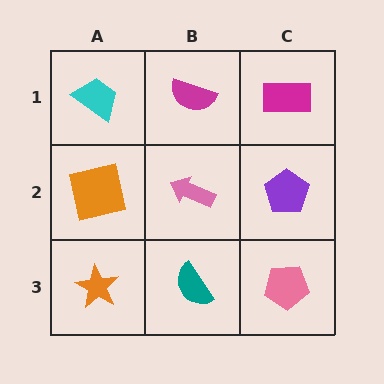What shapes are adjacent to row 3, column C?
A purple pentagon (row 2, column C), a teal semicircle (row 3, column B).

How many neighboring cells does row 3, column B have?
3.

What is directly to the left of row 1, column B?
A cyan trapezoid.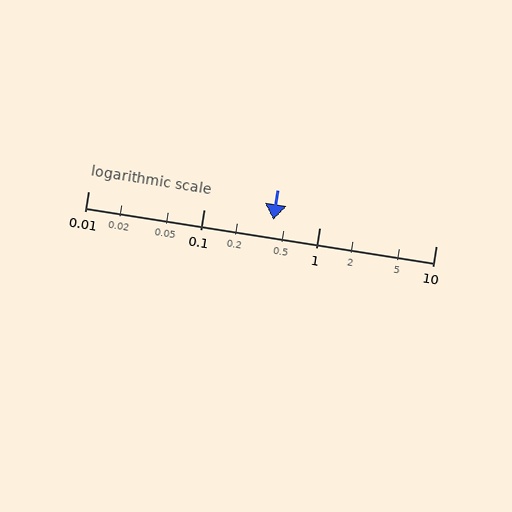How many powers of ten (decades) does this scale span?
The scale spans 3 decades, from 0.01 to 10.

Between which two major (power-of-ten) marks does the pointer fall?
The pointer is between 0.1 and 1.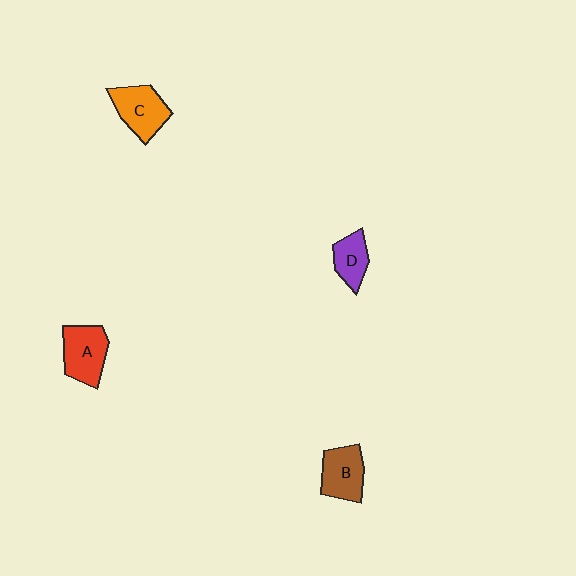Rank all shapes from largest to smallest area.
From largest to smallest: C (orange), A (red), B (brown), D (purple).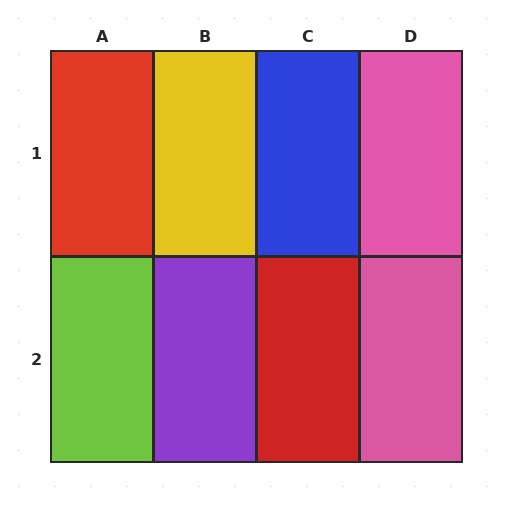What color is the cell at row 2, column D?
Pink.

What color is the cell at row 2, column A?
Lime.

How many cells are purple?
1 cell is purple.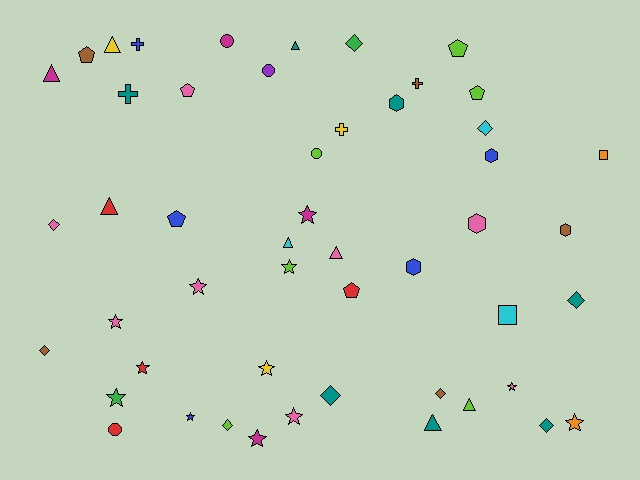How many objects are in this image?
There are 50 objects.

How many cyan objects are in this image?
There are 3 cyan objects.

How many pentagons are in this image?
There are 6 pentagons.